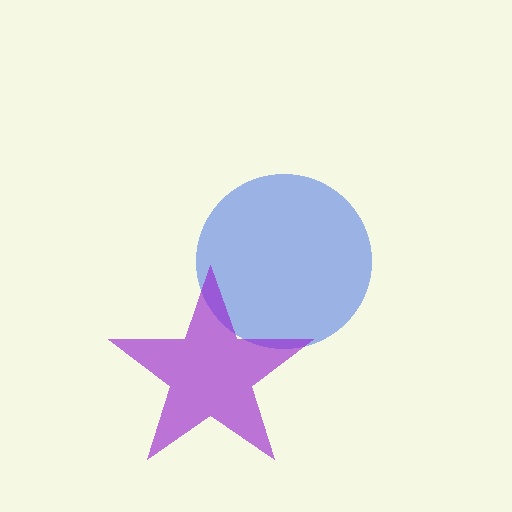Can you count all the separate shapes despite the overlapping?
Yes, there are 2 separate shapes.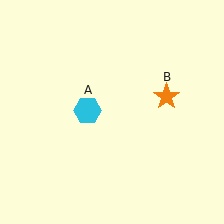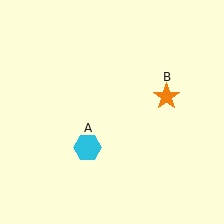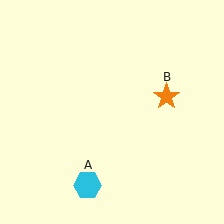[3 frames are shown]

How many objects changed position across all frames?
1 object changed position: cyan hexagon (object A).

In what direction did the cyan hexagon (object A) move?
The cyan hexagon (object A) moved down.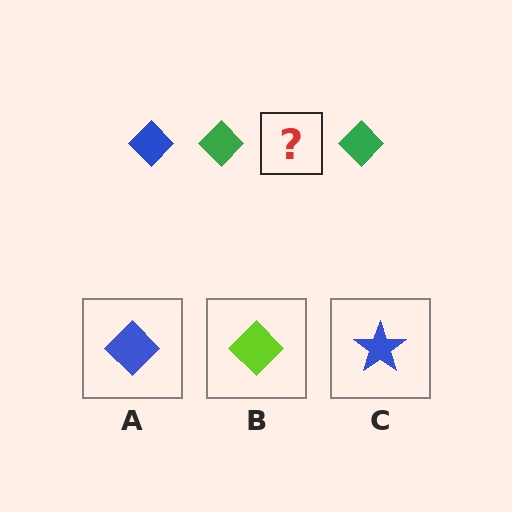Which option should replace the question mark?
Option A.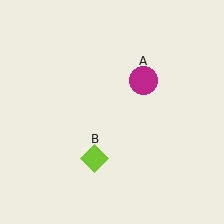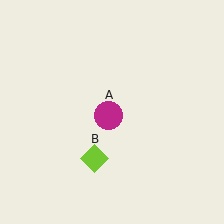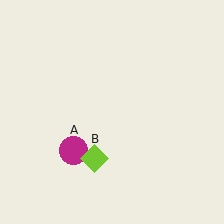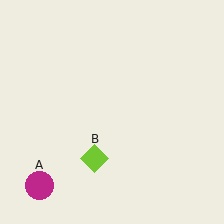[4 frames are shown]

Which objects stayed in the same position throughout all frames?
Lime diamond (object B) remained stationary.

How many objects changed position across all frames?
1 object changed position: magenta circle (object A).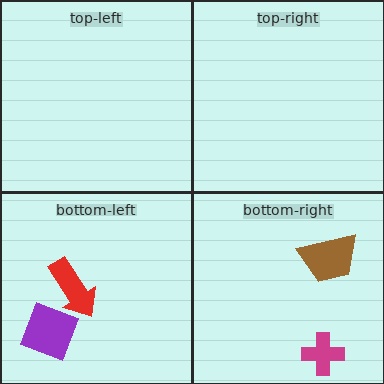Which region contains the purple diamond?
The bottom-left region.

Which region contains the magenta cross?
The bottom-right region.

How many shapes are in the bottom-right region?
2.